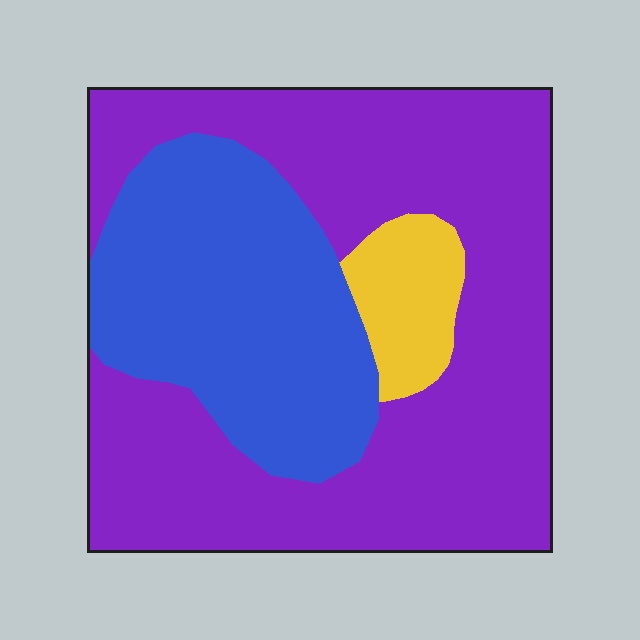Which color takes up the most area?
Purple, at roughly 60%.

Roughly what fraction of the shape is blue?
Blue takes up about one third (1/3) of the shape.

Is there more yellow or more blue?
Blue.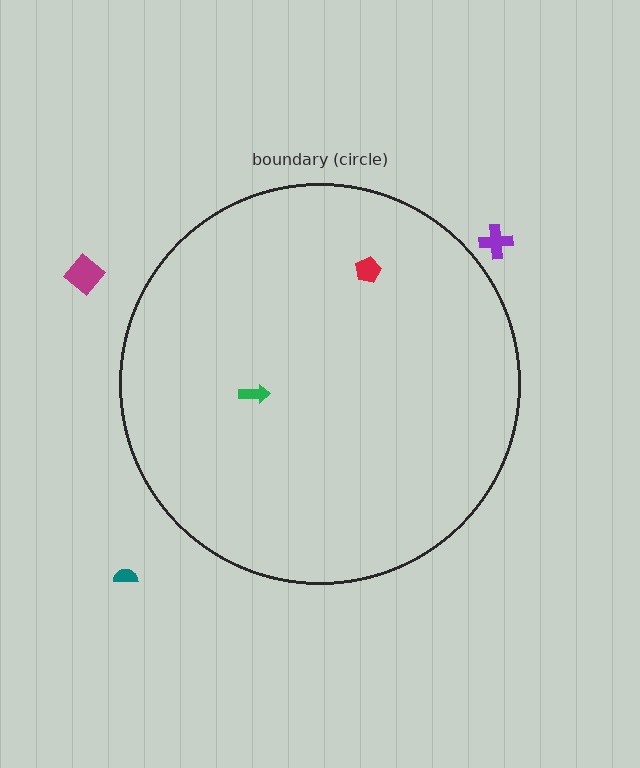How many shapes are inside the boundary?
2 inside, 3 outside.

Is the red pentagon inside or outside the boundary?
Inside.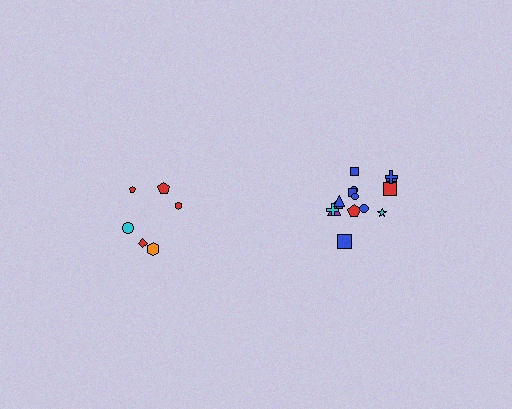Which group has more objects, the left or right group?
The right group.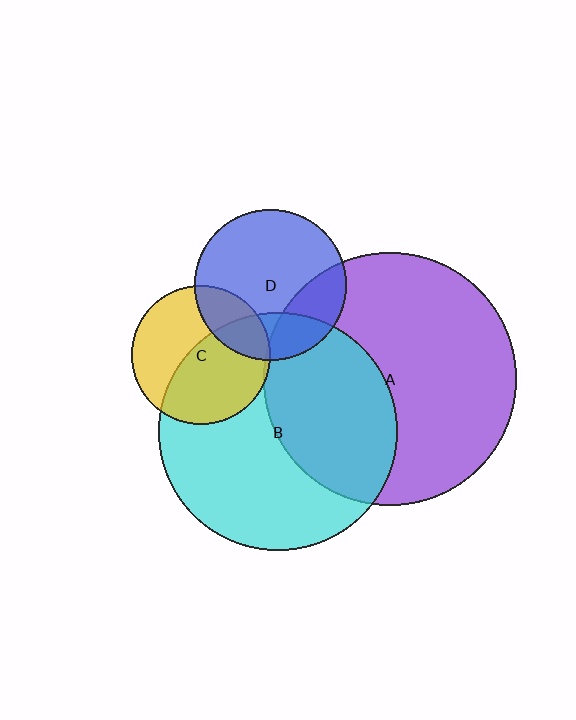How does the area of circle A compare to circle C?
Approximately 3.3 times.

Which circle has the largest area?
Circle A (purple).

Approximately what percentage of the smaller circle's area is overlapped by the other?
Approximately 20%.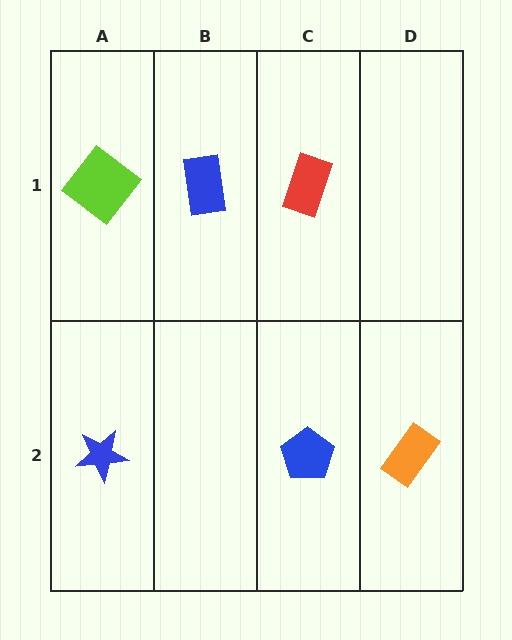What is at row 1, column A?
A lime diamond.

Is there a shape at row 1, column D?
No, that cell is empty.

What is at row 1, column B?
A blue rectangle.